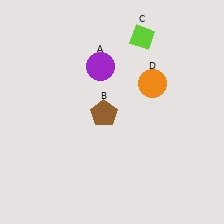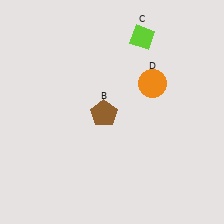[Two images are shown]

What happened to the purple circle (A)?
The purple circle (A) was removed in Image 2. It was in the top-left area of Image 1.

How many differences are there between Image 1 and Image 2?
There is 1 difference between the two images.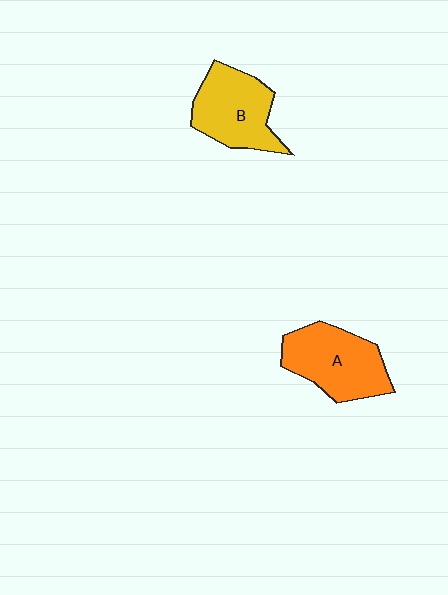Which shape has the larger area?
Shape A (orange).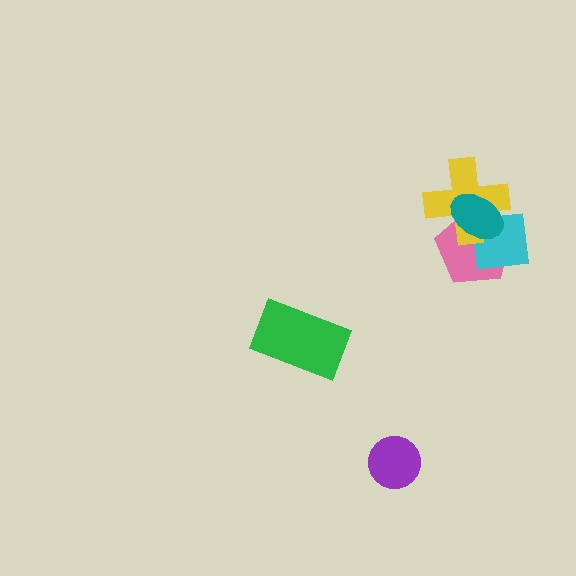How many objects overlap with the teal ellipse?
3 objects overlap with the teal ellipse.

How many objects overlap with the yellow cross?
3 objects overlap with the yellow cross.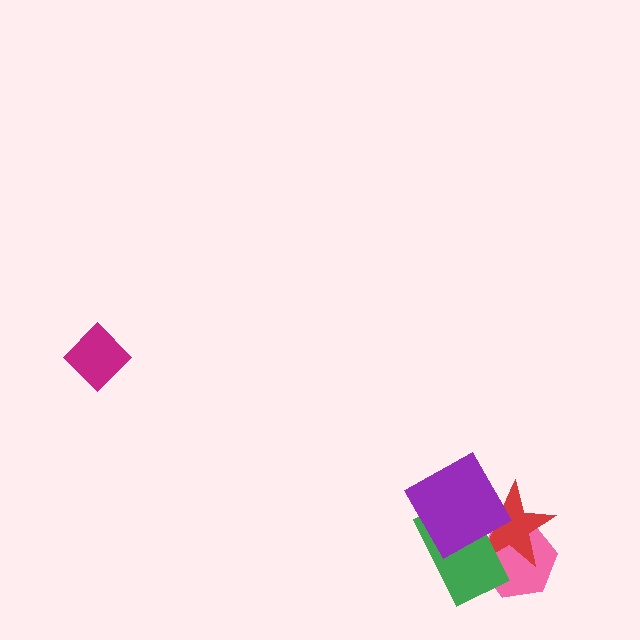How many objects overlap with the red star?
3 objects overlap with the red star.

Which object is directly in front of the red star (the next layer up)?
The green rectangle is directly in front of the red star.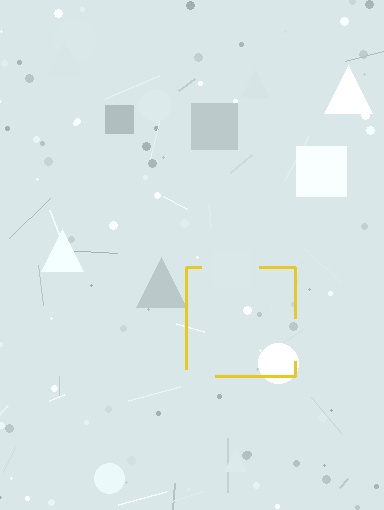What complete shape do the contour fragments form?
The contour fragments form a square.